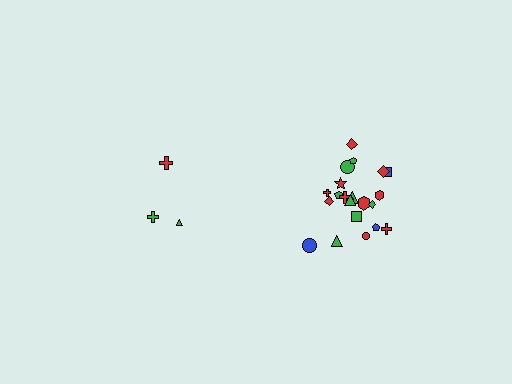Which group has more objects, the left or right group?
The right group.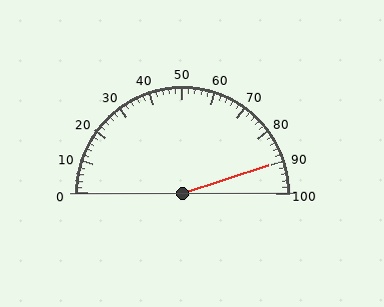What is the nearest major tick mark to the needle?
The nearest major tick mark is 90.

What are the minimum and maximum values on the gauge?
The gauge ranges from 0 to 100.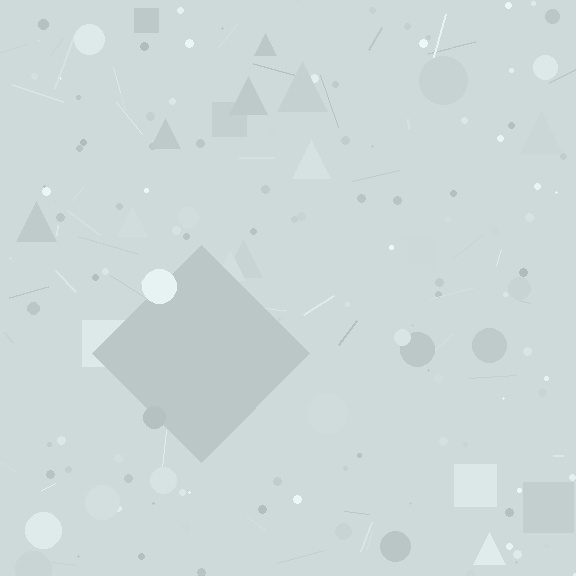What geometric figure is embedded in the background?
A diamond is embedded in the background.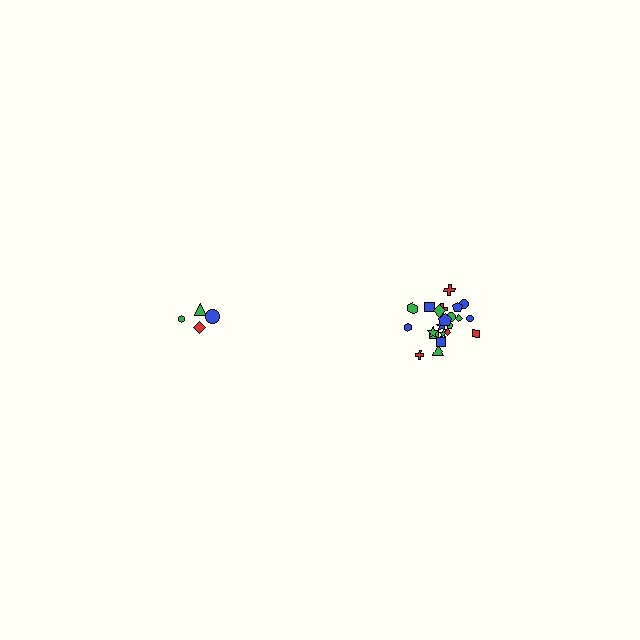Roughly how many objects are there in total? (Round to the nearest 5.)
Roughly 25 objects in total.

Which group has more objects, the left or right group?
The right group.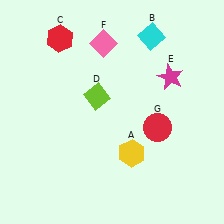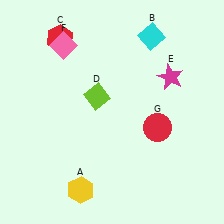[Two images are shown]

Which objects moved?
The objects that moved are: the yellow hexagon (A), the pink diamond (F).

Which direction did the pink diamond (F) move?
The pink diamond (F) moved left.